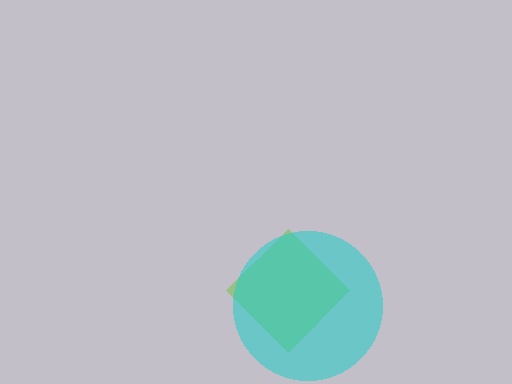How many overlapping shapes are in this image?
There are 2 overlapping shapes in the image.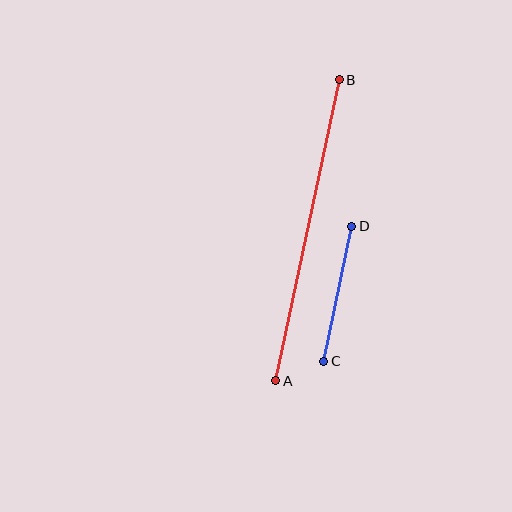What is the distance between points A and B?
The distance is approximately 307 pixels.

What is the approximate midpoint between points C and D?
The midpoint is at approximately (338, 294) pixels.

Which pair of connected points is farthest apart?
Points A and B are farthest apart.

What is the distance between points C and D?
The distance is approximately 138 pixels.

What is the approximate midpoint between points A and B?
The midpoint is at approximately (307, 230) pixels.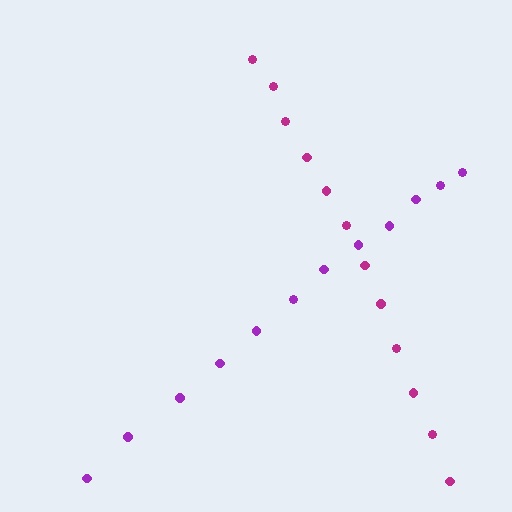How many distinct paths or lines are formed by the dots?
There are 2 distinct paths.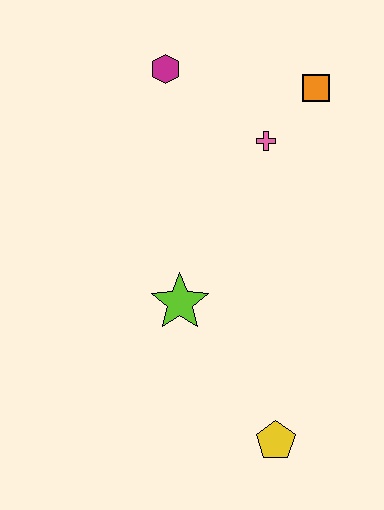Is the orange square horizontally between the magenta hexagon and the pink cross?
No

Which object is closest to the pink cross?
The orange square is closest to the pink cross.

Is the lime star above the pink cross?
No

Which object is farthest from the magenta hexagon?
The yellow pentagon is farthest from the magenta hexagon.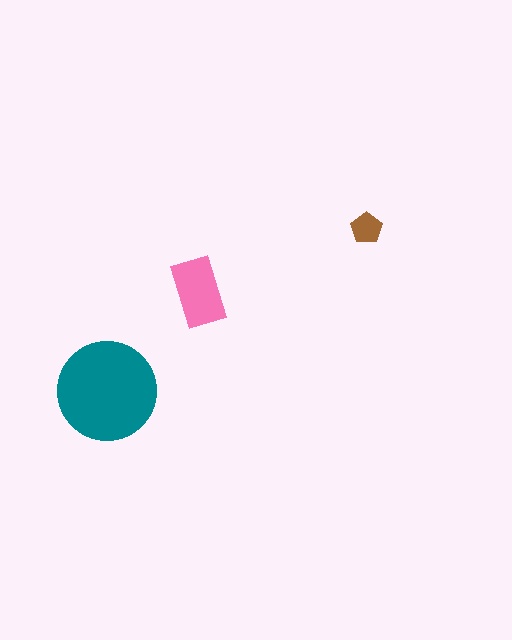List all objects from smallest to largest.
The brown pentagon, the pink rectangle, the teal circle.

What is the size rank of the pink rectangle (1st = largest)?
2nd.